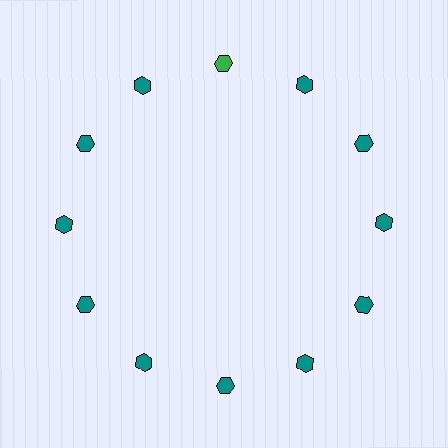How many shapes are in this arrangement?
There are 12 shapes arranged in a ring pattern.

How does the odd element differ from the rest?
It has a different color: green instead of teal.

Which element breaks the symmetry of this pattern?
The green hexagon at roughly the 12 o'clock position breaks the symmetry. All other shapes are teal hexagons.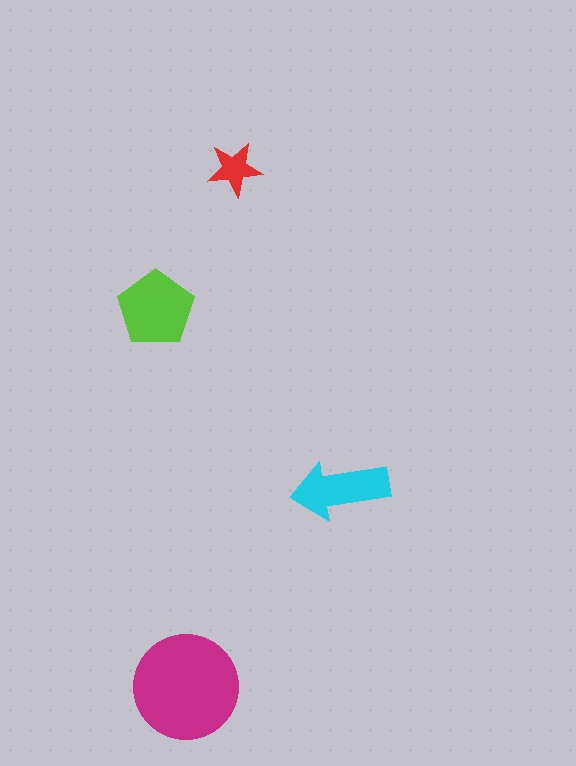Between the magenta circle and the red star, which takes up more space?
The magenta circle.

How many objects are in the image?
There are 4 objects in the image.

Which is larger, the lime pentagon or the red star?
The lime pentagon.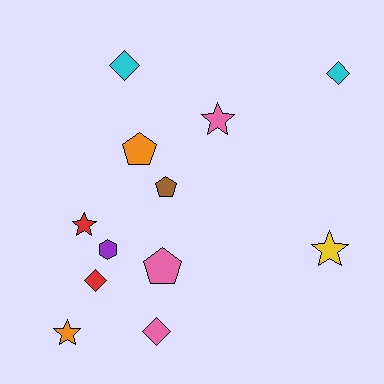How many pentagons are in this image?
There are 3 pentagons.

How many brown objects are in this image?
There is 1 brown object.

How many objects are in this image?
There are 12 objects.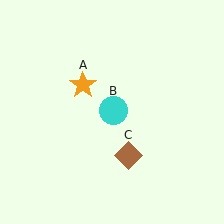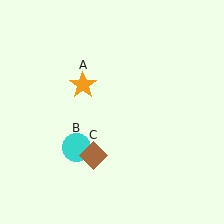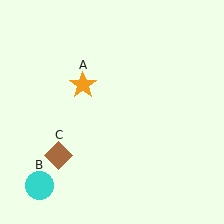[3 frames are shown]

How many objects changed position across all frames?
2 objects changed position: cyan circle (object B), brown diamond (object C).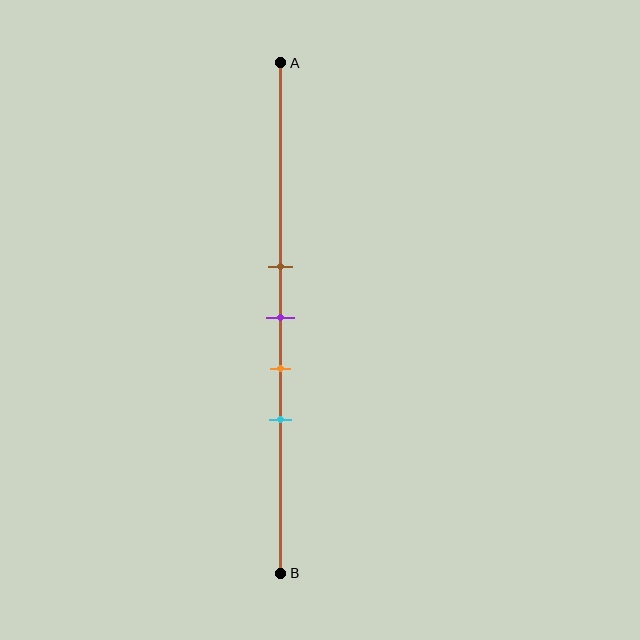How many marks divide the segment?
There are 4 marks dividing the segment.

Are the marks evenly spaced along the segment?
Yes, the marks are approximately evenly spaced.